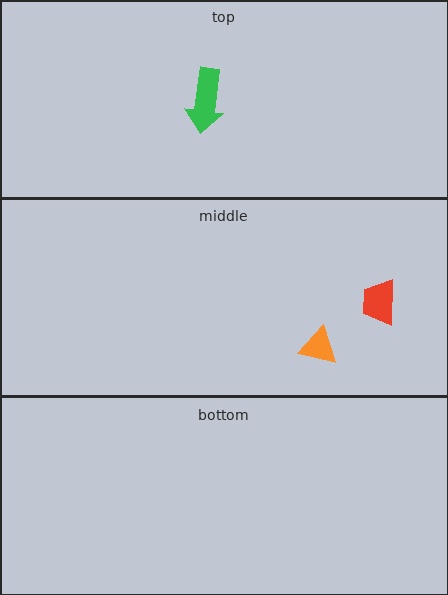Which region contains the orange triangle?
The middle region.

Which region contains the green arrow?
The top region.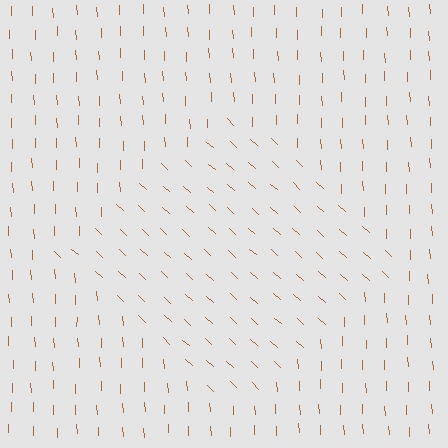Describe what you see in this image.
The image is filled with small brown line segments. A diamond region in the image has lines oriented differently from the surrounding lines, creating a visible texture boundary.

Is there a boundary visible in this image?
Yes, there is a texture boundary formed by a change in line orientation.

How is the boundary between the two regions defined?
The boundary is defined purely by a change in line orientation (approximately 45 degrees difference). All lines are the same color and thickness.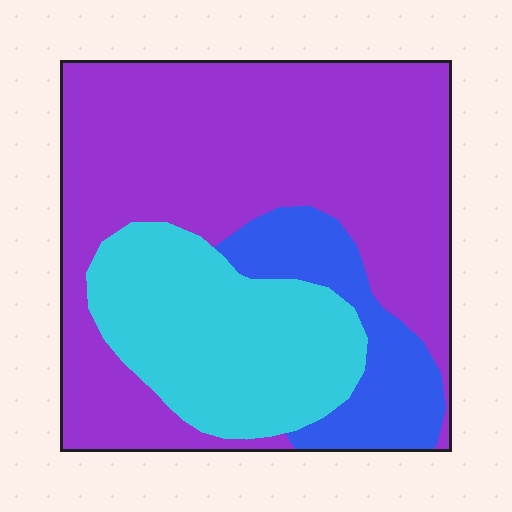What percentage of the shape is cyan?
Cyan covers 27% of the shape.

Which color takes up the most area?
Purple, at roughly 60%.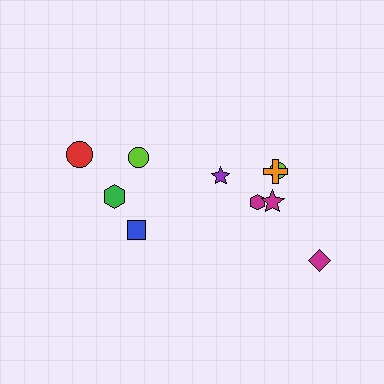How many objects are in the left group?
There are 4 objects.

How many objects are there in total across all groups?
There are 10 objects.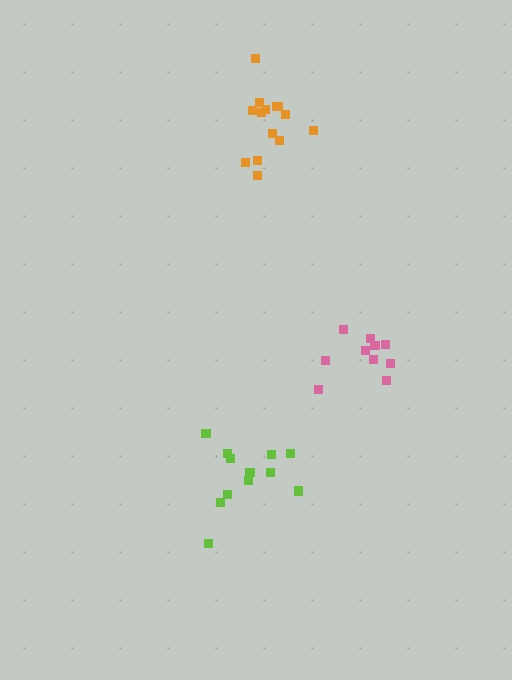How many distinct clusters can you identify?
There are 3 distinct clusters.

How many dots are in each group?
Group 1: 10 dots, Group 2: 14 dots, Group 3: 12 dots (36 total).